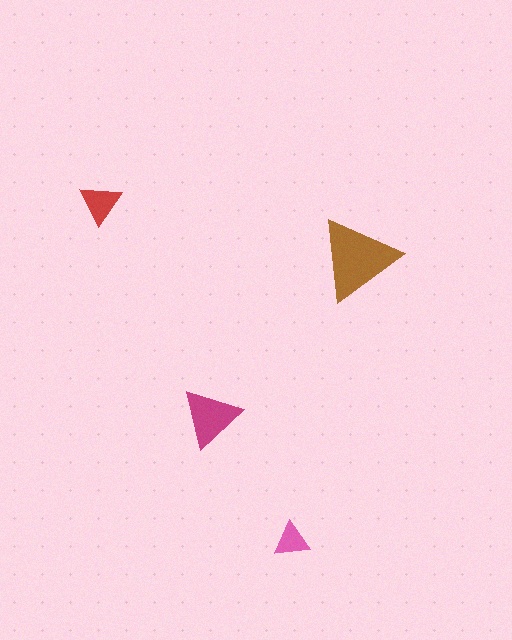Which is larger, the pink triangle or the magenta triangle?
The magenta one.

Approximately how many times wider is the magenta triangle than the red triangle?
About 1.5 times wider.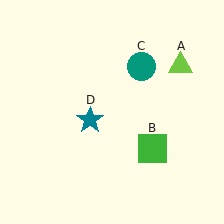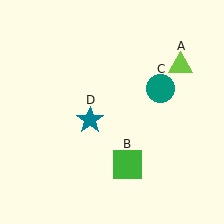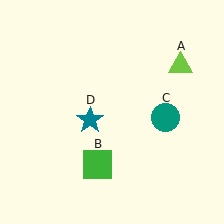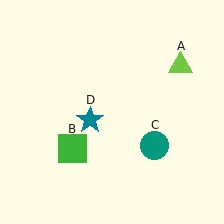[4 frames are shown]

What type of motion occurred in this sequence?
The green square (object B), teal circle (object C) rotated clockwise around the center of the scene.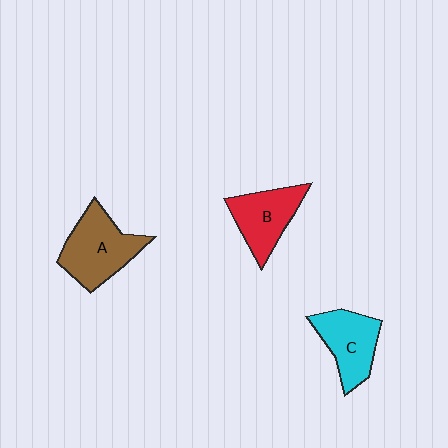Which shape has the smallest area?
Shape B (red).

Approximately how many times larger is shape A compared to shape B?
Approximately 1.2 times.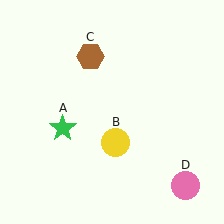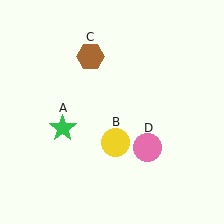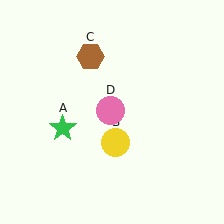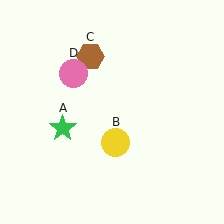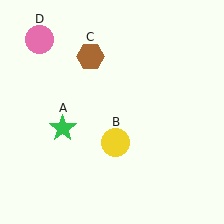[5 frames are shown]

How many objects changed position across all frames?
1 object changed position: pink circle (object D).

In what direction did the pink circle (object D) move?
The pink circle (object D) moved up and to the left.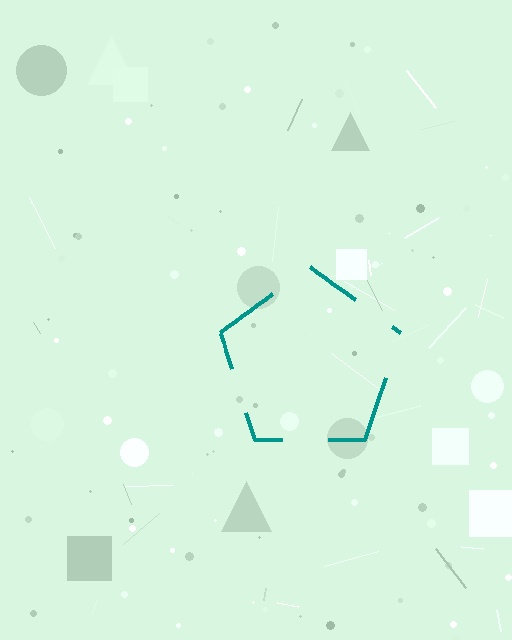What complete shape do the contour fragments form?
The contour fragments form a pentagon.